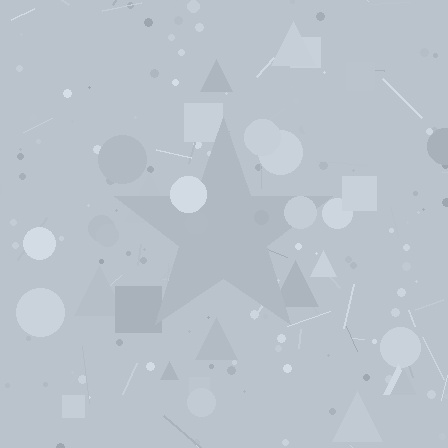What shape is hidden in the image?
A star is hidden in the image.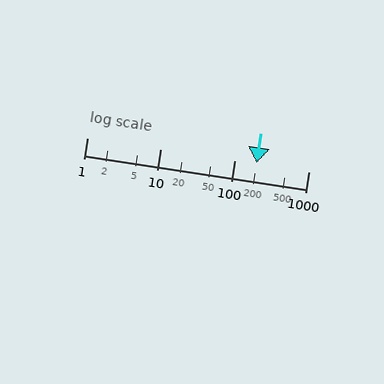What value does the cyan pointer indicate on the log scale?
The pointer indicates approximately 200.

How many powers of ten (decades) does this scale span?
The scale spans 3 decades, from 1 to 1000.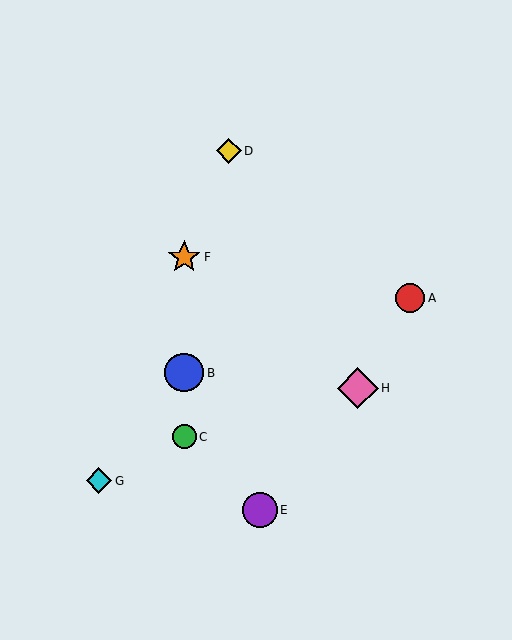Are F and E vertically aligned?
No, F is at x≈184 and E is at x≈260.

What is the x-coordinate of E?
Object E is at x≈260.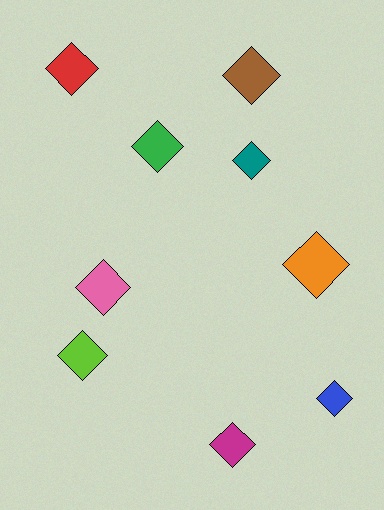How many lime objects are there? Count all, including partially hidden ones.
There is 1 lime object.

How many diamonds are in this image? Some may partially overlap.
There are 9 diamonds.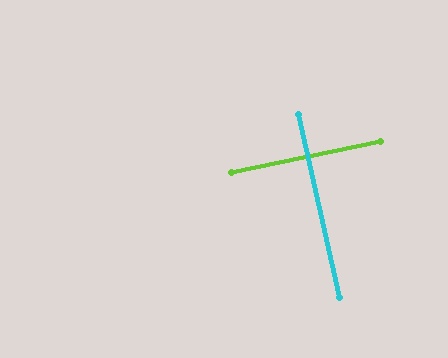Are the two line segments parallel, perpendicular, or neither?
Perpendicular — they meet at approximately 89°.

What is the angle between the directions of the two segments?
Approximately 89 degrees.